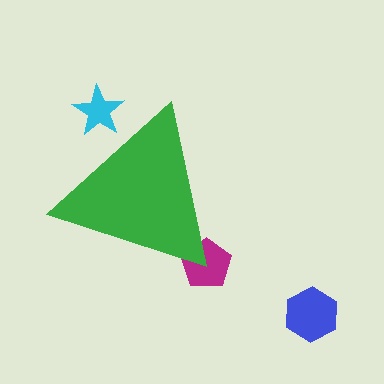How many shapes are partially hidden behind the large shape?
2 shapes are partially hidden.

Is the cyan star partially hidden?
Yes, the cyan star is partially hidden behind the green triangle.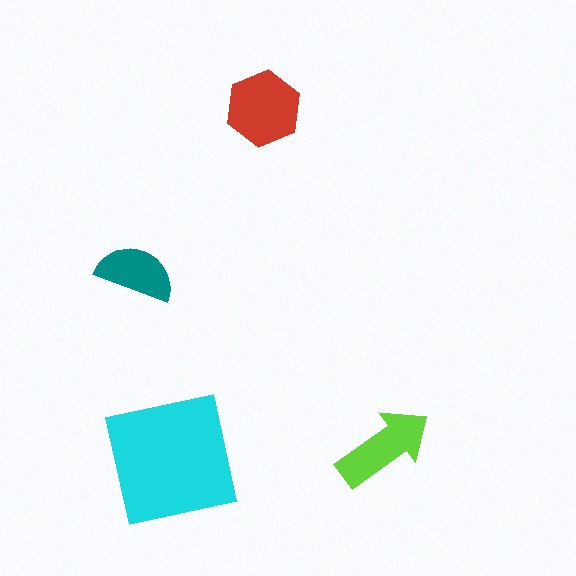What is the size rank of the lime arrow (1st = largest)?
3rd.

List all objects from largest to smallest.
The cyan square, the red hexagon, the lime arrow, the teal semicircle.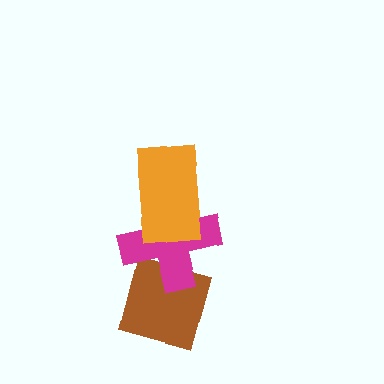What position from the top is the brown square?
The brown square is 3rd from the top.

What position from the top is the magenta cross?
The magenta cross is 2nd from the top.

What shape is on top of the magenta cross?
The orange rectangle is on top of the magenta cross.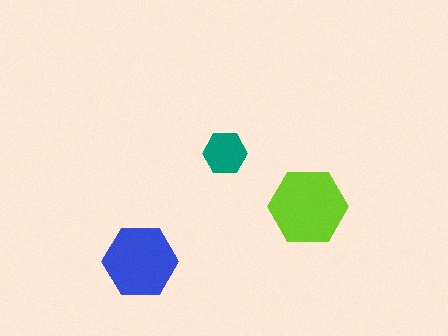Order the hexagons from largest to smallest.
the lime one, the blue one, the teal one.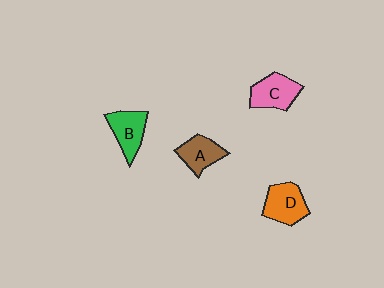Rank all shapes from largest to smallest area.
From largest to smallest: D (orange), C (pink), B (green), A (brown).